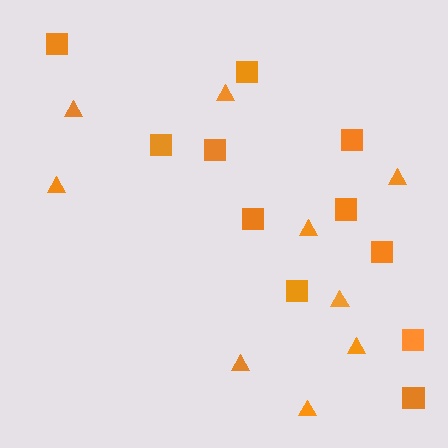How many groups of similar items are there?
There are 2 groups: one group of triangles (9) and one group of squares (11).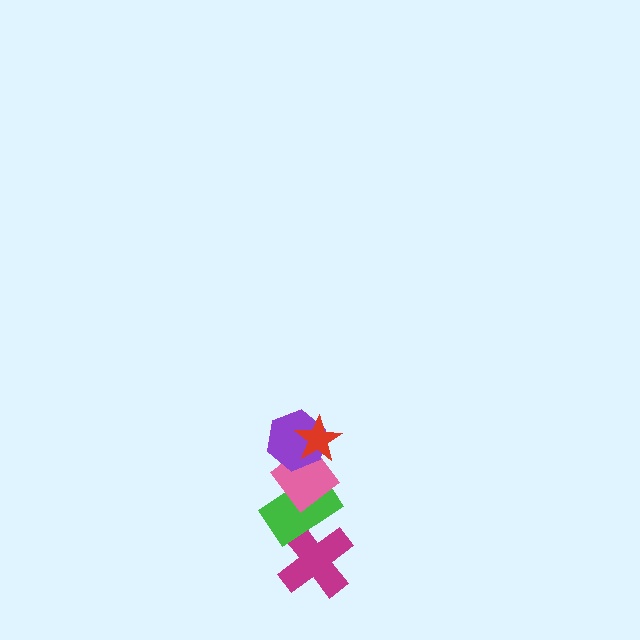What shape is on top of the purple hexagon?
The red star is on top of the purple hexagon.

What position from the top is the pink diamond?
The pink diamond is 3rd from the top.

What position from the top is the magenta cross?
The magenta cross is 5th from the top.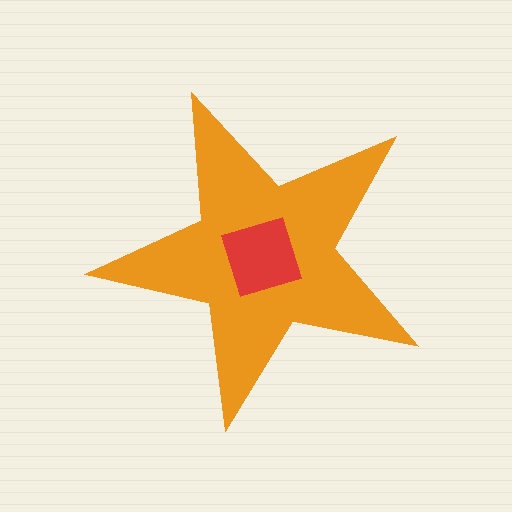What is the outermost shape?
The orange star.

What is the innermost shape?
The red diamond.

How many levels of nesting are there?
2.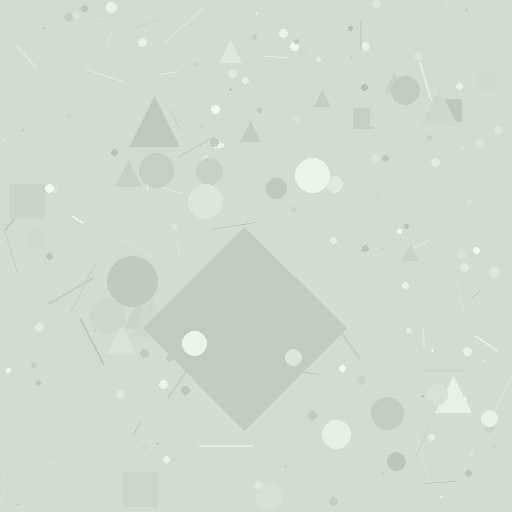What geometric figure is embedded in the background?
A diamond is embedded in the background.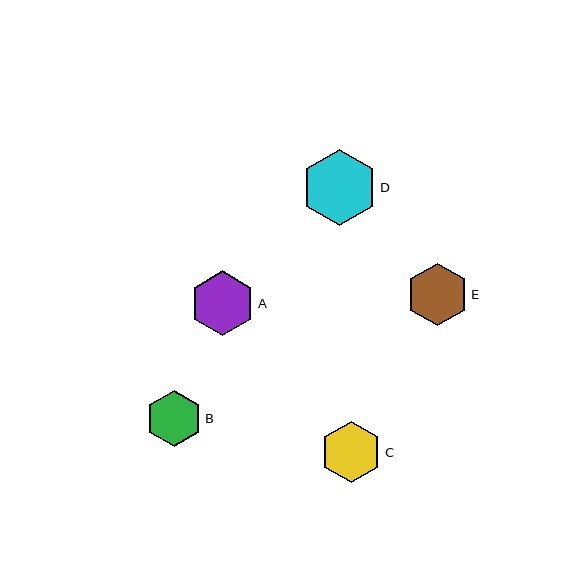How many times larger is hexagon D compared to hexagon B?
Hexagon D is approximately 1.3 times the size of hexagon B.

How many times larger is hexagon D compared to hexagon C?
Hexagon D is approximately 1.2 times the size of hexagon C.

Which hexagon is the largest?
Hexagon D is the largest with a size of approximately 75 pixels.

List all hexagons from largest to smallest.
From largest to smallest: D, A, E, C, B.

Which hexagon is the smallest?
Hexagon B is the smallest with a size of approximately 57 pixels.